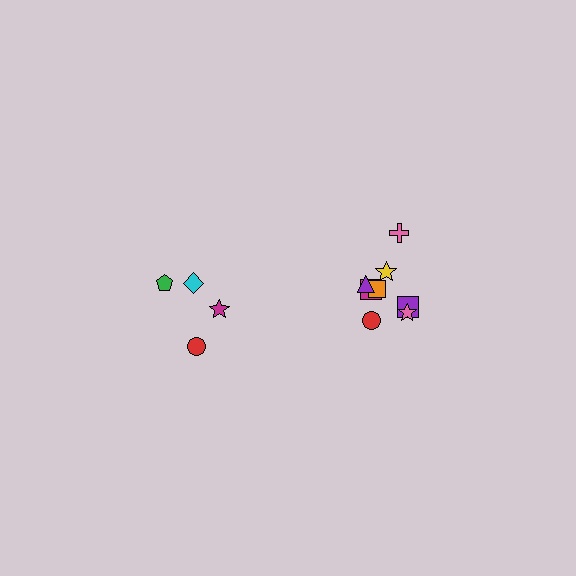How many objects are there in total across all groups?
There are 12 objects.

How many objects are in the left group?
There are 4 objects.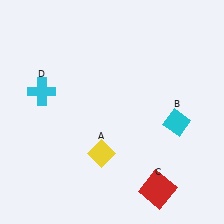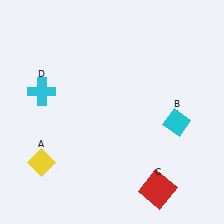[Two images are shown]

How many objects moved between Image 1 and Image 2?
1 object moved between the two images.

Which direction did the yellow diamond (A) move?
The yellow diamond (A) moved left.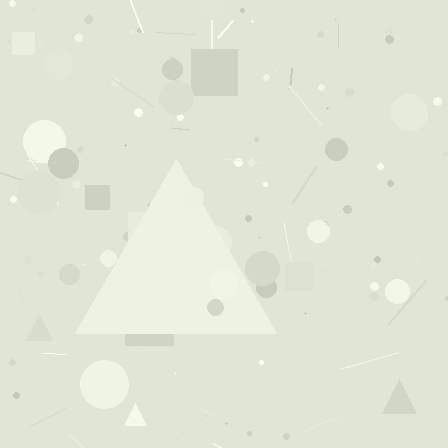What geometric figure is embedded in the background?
A triangle is embedded in the background.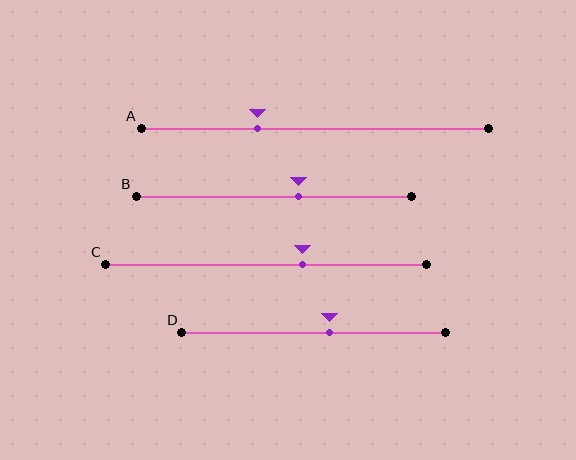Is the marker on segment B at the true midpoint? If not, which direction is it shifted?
No, the marker on segment B is shifted to the right by about 9% of the segment length.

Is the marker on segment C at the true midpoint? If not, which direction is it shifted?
No, the marker on segment C is shifted to the right by about 11% of the segment length.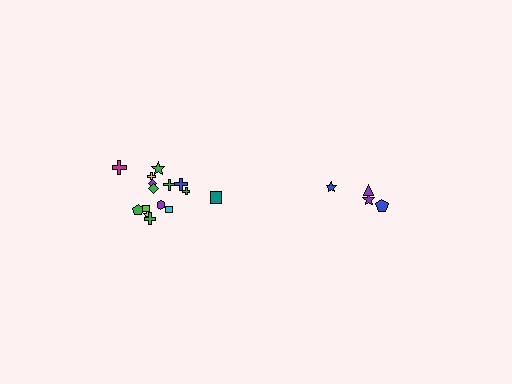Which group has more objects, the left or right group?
The left group.